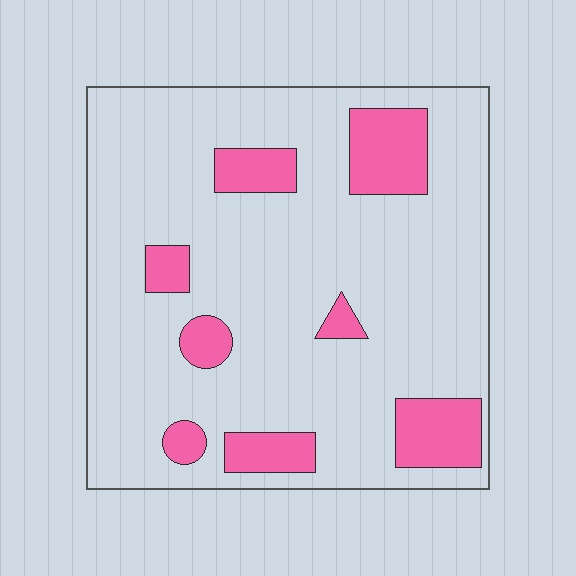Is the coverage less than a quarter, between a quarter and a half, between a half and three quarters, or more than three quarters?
Less than a quarter.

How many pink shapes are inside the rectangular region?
8.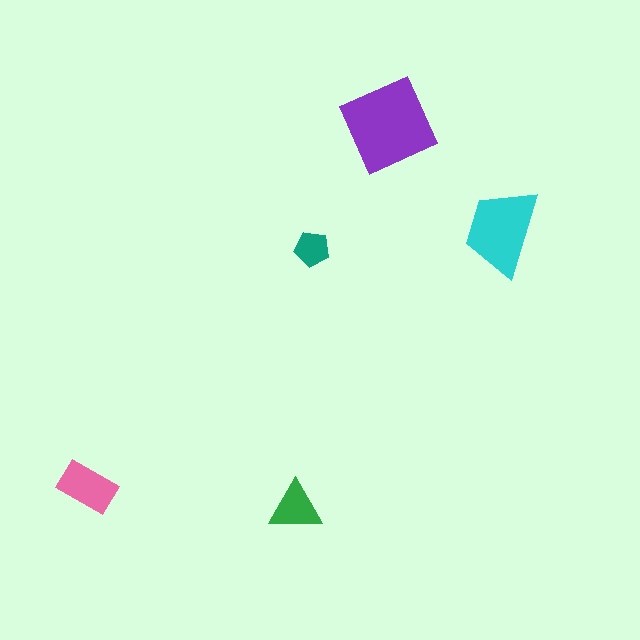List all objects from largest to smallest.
The purple square, the cyan trapezoid, the pink rectangle, the green triangle, the teal pentagon.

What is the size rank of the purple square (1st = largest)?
1st.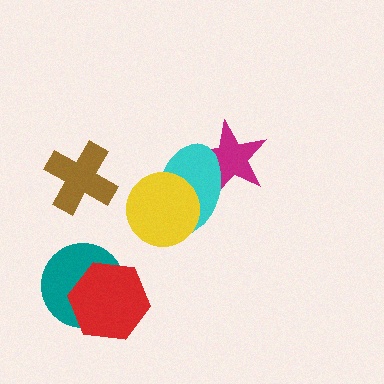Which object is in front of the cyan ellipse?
The yellow circle is in front of the cyan ellipse.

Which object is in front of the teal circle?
The red hexagon is in front of the teal circle.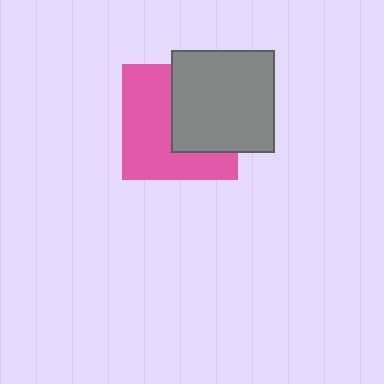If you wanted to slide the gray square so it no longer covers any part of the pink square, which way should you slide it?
Slide it right — that is the most direct way to separate the two shapes.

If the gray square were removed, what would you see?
You would see the complete pink square.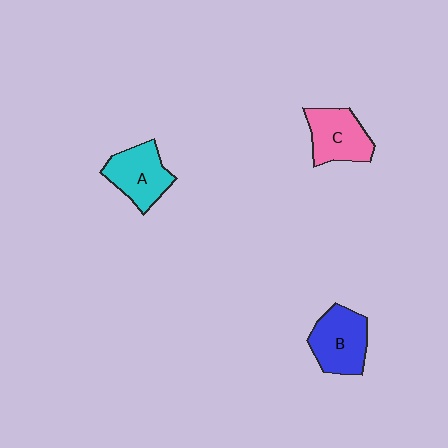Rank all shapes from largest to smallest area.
From largest to smallest: B (blue), A (cyan), C (pink).